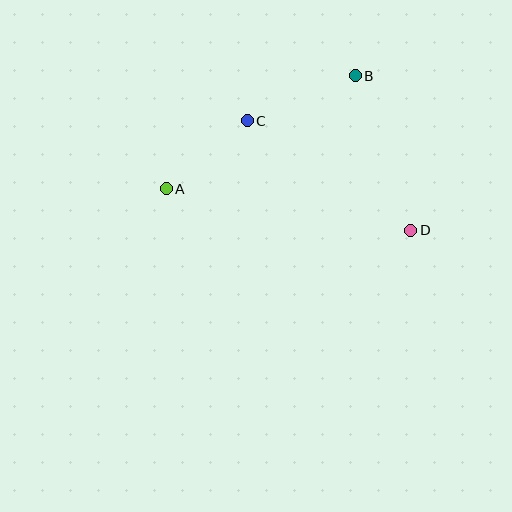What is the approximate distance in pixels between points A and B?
The distance between A and B is approximately 220 pixels.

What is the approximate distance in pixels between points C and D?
The distance between C and D is approximately 197 pixels.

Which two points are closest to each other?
Points A and C are closest to each other.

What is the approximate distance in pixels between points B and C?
The distance between B and C is approximately 117 pixels.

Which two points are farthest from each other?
Points A and D are farthest from each other.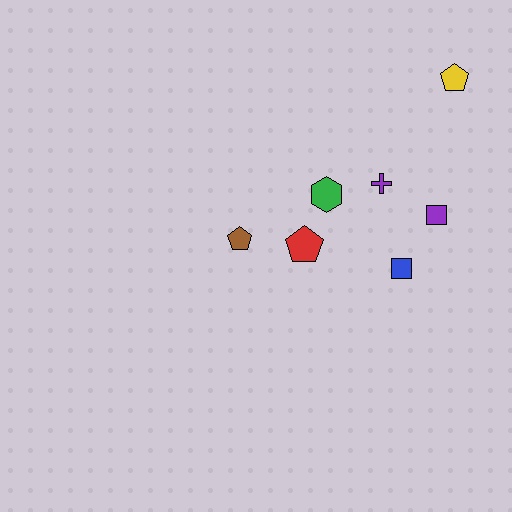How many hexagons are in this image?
There is 1 hexagon.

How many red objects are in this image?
There is 1 red object.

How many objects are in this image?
There are 7 objects.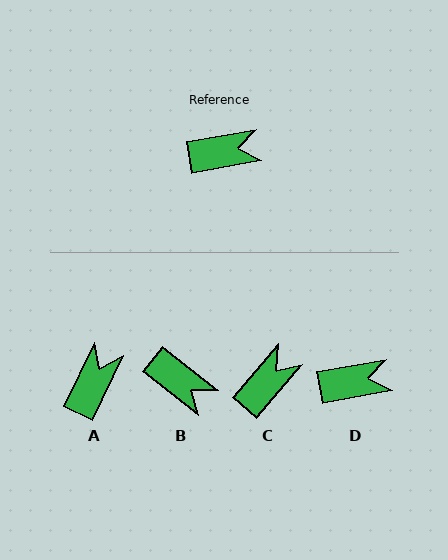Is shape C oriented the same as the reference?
No, it is off by about 39 degrees.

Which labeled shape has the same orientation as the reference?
D.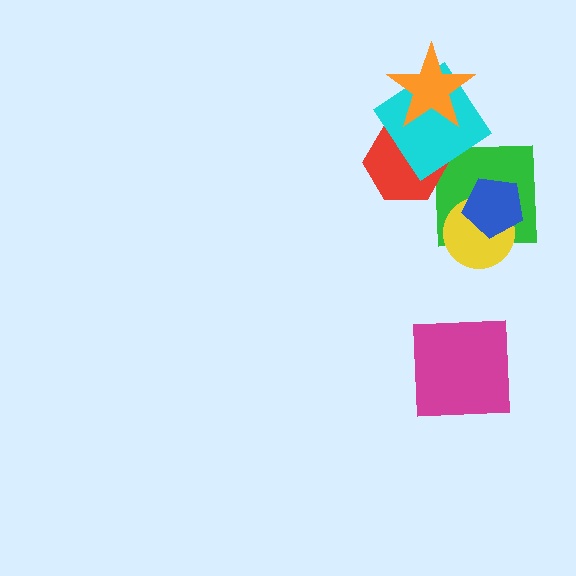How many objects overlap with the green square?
2 objects overlap with the green square.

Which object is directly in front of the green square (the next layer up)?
The yellow circle is directly in front of the green square.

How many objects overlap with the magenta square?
0 objects overlap with the magenta square.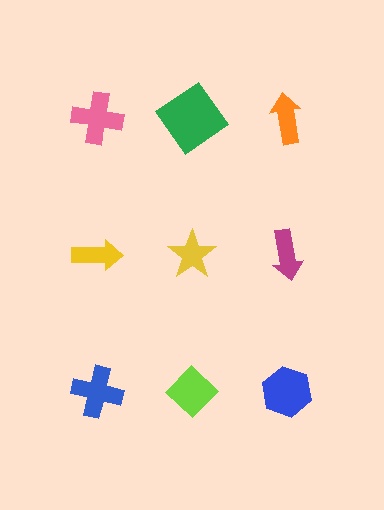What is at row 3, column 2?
A lime diamond.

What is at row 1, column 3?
An orange arrow.